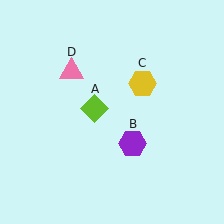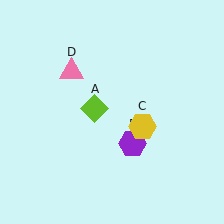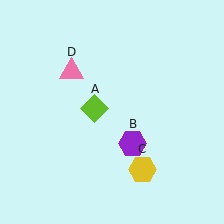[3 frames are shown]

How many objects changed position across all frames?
1 object changed position: yellow hexagon (object C).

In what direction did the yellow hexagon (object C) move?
The yellow hexagon (object C) moved down.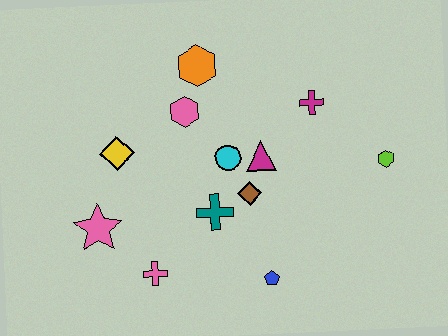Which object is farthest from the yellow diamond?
The lime hexagon is farthest from the yellow diamond.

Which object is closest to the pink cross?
The pink star is closest to the pink cross.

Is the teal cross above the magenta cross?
No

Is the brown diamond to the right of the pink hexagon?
Yes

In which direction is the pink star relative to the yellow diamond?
The pink star is below the yellow diamond.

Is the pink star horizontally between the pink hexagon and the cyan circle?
No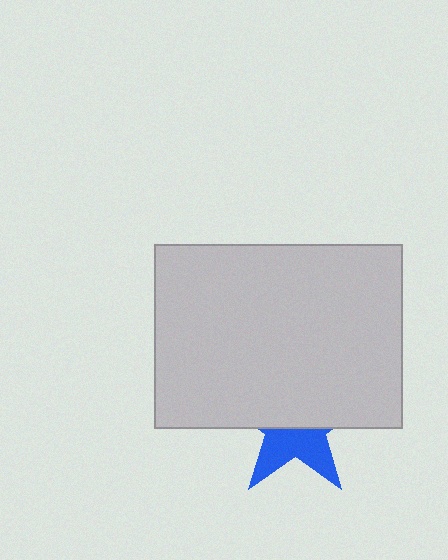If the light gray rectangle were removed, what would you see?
You would see the complete blue star.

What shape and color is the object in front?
The object in front is a light gray rectangle.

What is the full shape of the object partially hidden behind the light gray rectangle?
The partially hidden object is a blue star.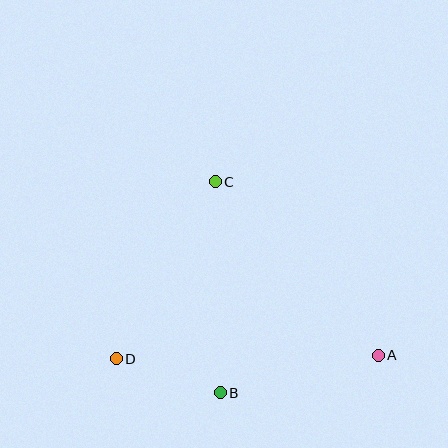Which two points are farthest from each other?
Points A and D are farthest from each other.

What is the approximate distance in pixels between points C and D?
The distance between C and D is approximately 203 pixels.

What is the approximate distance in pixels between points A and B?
The distance between A and B is approximately 163 pixels.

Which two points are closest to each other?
Points B and D are closest to each other.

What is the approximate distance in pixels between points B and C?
The distance between B and C is approximately 211 pixels.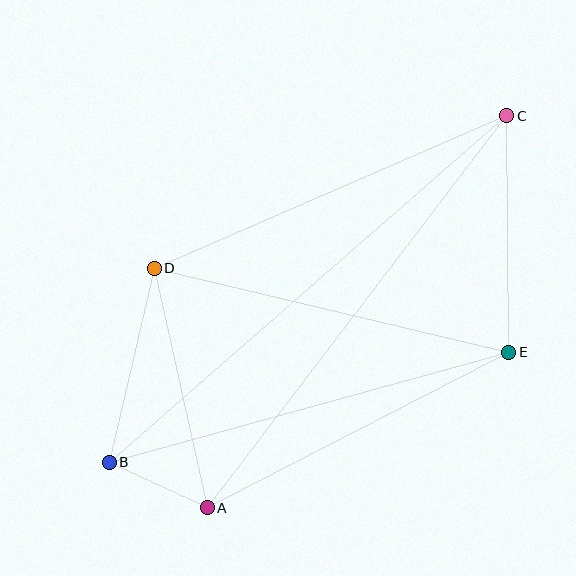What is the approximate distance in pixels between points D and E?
The distance between D and E is approximately 364 pixels.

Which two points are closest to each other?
Points A and B are closest to each other.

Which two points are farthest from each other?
Points B and C are farthest from each other.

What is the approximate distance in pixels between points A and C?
The distance between A and C is approximately 493 pixels.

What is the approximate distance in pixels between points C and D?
The distance between C and D is approximately 384 pixels.